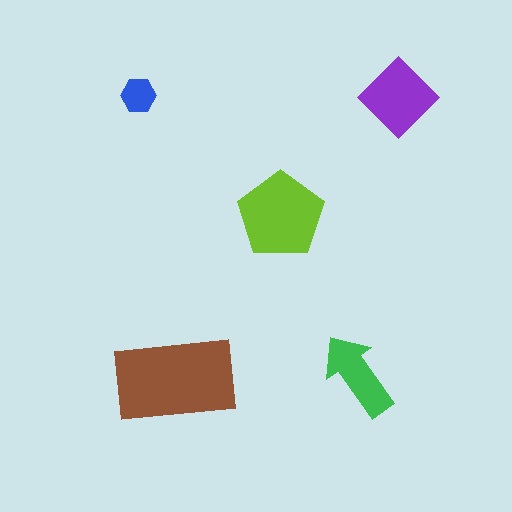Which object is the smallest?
The blue hexagon.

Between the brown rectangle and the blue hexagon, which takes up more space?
The brown rectangle.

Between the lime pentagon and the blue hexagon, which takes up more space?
The lime pentagon.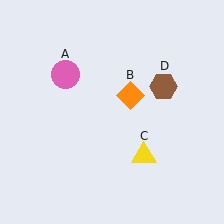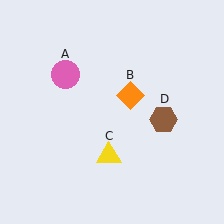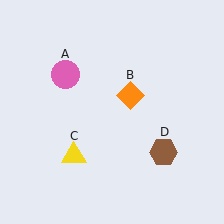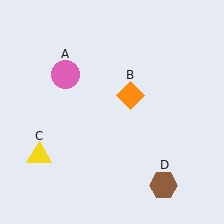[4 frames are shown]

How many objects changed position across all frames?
2 objects changed position: yellow triangle (object C), brown hexagon (object D).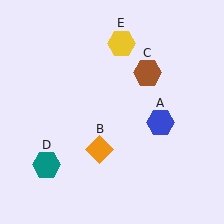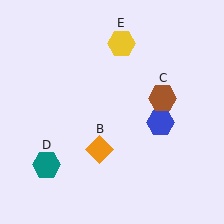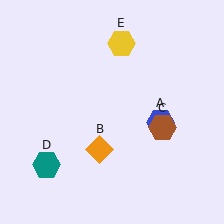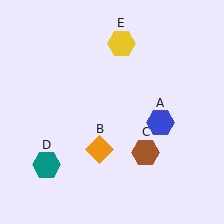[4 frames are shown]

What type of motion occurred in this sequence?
The brown hexagon (object C) rotated clockwise around the center of the scene.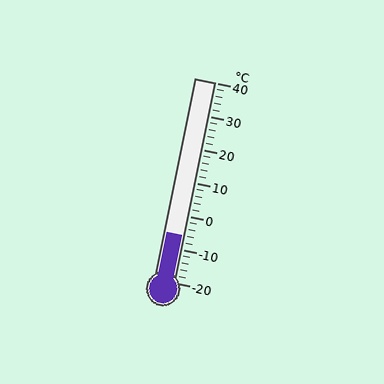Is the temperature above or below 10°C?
The temperature is below 10°C.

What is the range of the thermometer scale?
The thermometer scale ranges from -20°C to 40°C.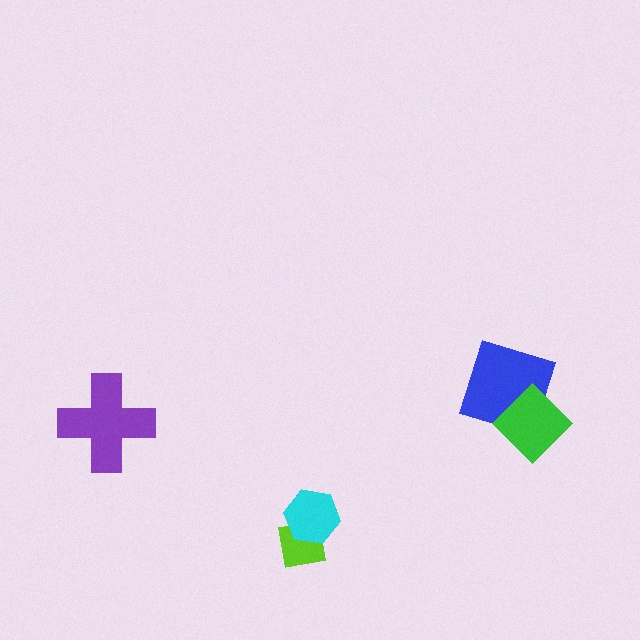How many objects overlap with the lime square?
1 object overlaps with the lime square.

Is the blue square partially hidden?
Yes, it is partially covered by another shape.